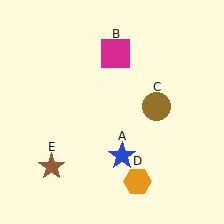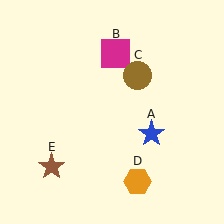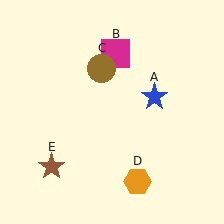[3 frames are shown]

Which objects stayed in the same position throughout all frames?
Magenta square (object B) and orange hexagon (object D) and brown star (object E) remained stationary.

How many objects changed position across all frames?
2 objects changed position: blue star (object A), brown circle (object C).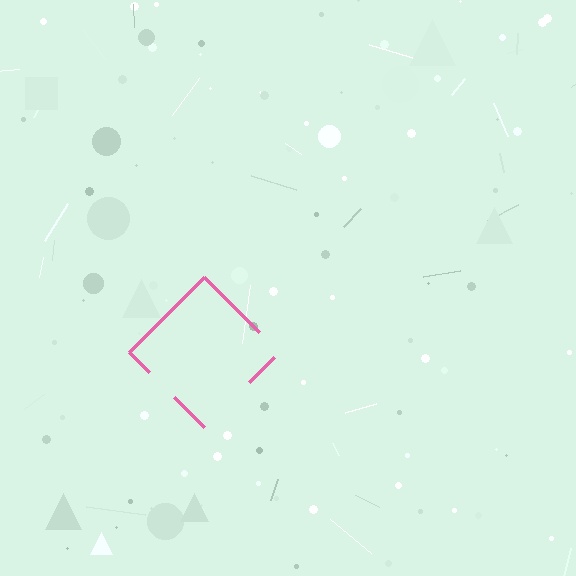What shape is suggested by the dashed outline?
The dashed outline suggests a diamond.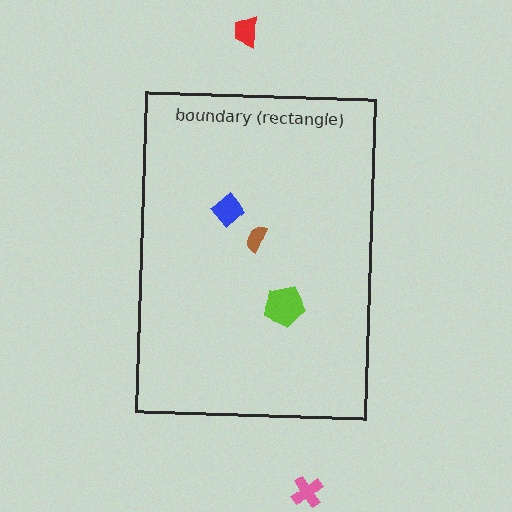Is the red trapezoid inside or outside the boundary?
Outside.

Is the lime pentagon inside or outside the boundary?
Inside.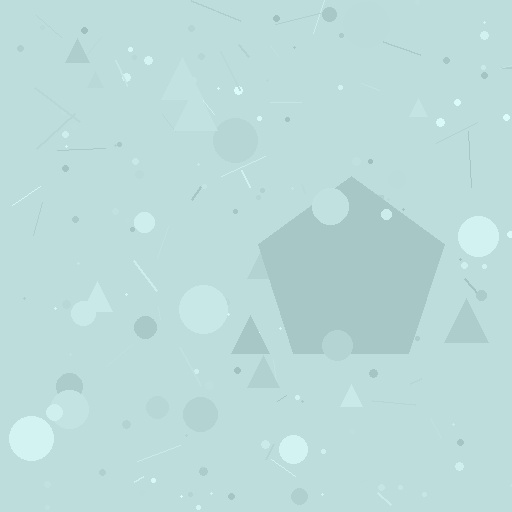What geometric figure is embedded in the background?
A pentagon is embedded in the background.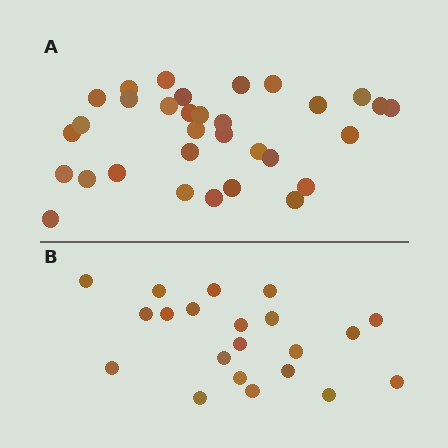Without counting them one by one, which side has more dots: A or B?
Region A (the top region) has more dots.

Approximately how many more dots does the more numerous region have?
Region A has roughly 12 or so more dots than region B.